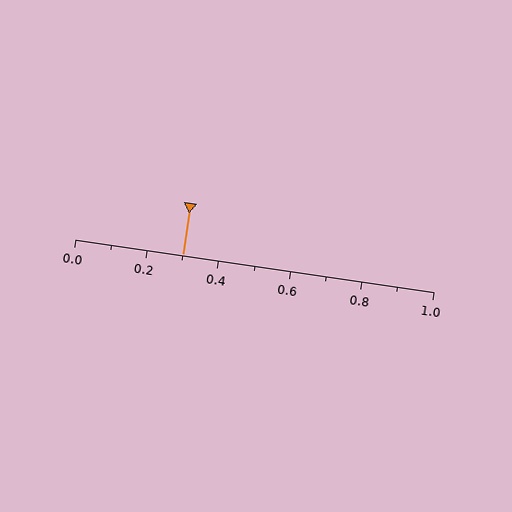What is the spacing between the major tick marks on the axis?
The major ticks are spaced 0.2 apart.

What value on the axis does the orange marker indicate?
The marker indicates approximately 0.3.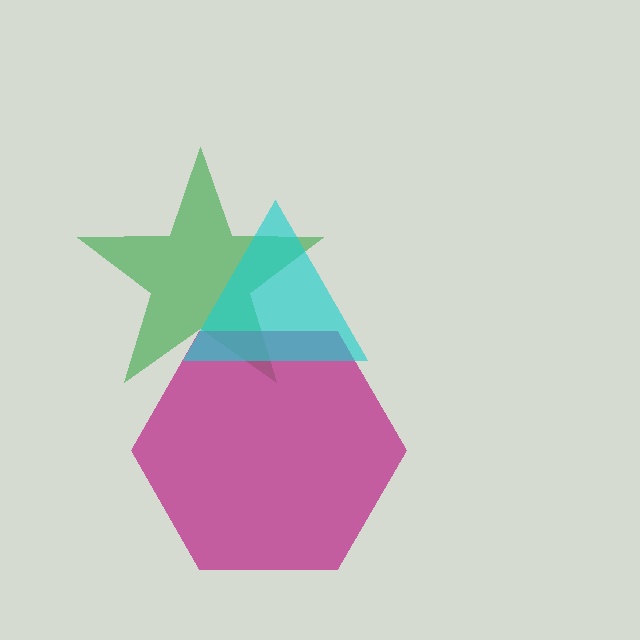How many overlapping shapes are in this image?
There are 3 overlapping shapes in the image.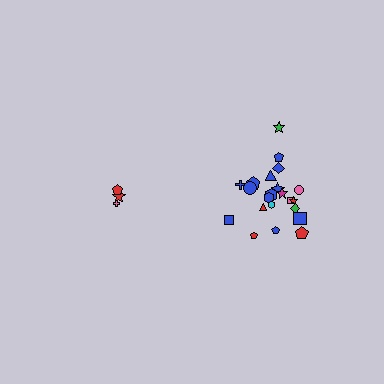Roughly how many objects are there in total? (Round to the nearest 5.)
Roughly 25 objects in total.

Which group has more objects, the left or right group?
The right group.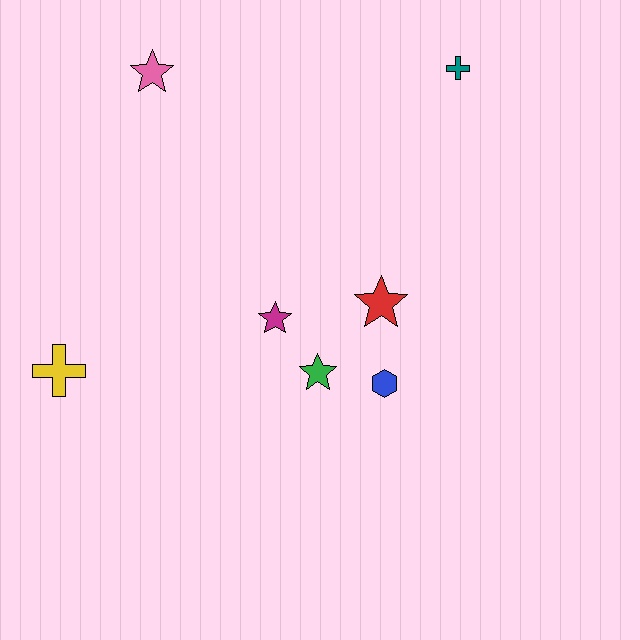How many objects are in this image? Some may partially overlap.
There are 7 objects.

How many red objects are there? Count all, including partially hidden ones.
There is 1 red object.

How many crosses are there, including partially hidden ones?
There are 2 crosses.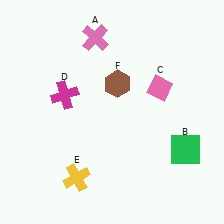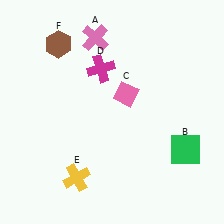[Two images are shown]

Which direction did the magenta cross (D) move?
The magenta cross (D) moved right.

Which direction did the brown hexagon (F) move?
The brown hexagon (F) moved left.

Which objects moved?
The objects that moved are: the pink diamond (C), the magenta cross (D), the brown hexagon (F).